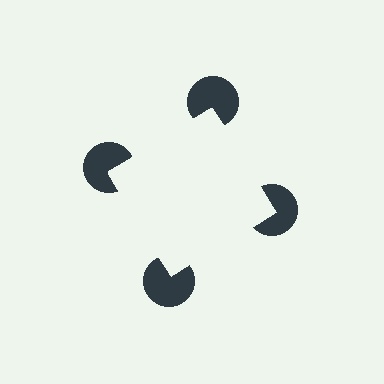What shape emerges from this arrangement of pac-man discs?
An illusory square — its edges are inferred from the aligned wedge cuts in the pac-man discs, not physically drawn.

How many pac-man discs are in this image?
There are 4 — one at each vertex of the illusory square.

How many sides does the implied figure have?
4 sides.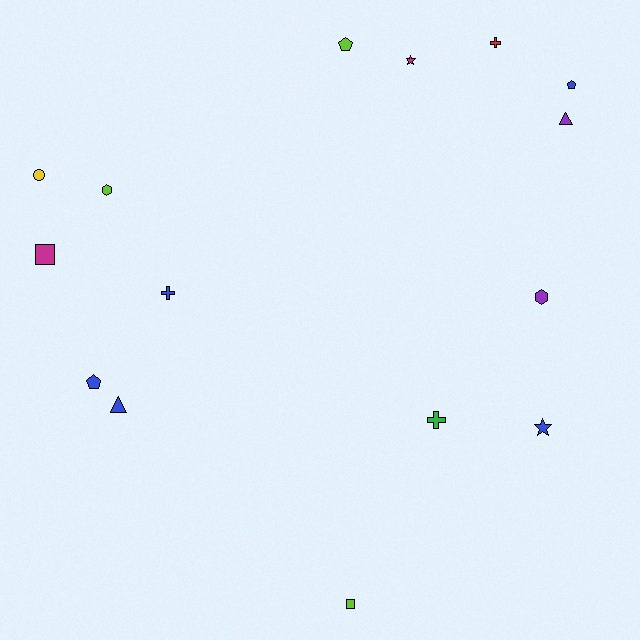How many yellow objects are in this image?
There is 1 yellow object.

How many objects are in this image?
There are 15 objects.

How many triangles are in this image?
There are 2 triangles.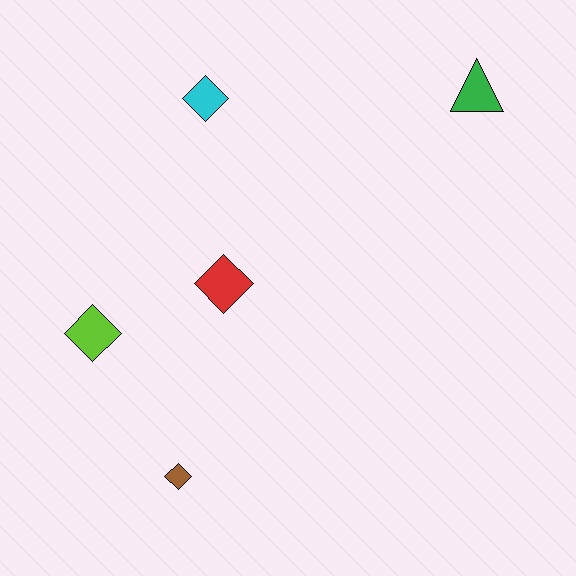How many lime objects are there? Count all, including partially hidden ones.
There is 1 lime object.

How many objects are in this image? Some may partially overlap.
There are 5 objects.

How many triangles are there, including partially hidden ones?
There is 1 triangle.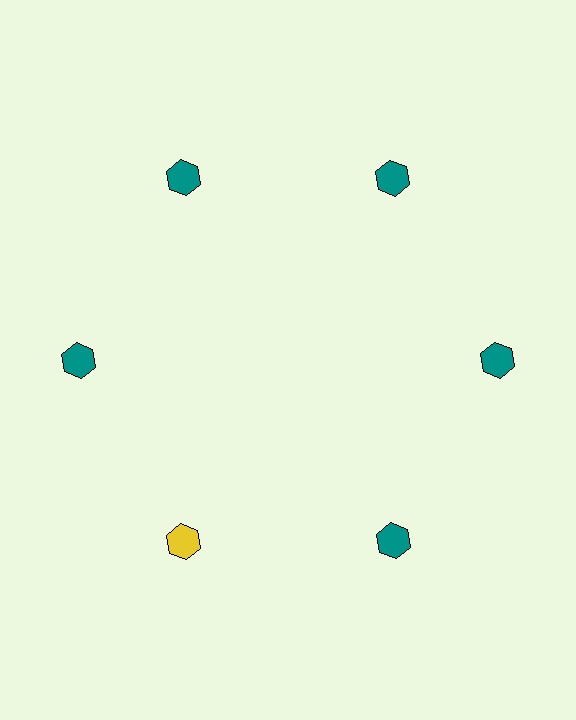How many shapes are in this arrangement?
There are 6 shapes arranged in a ring pattern.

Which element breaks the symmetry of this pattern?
The yellow hexagon at roughly the 7 o'clock position breaks the symmetry. All other shapes are teal hexagons.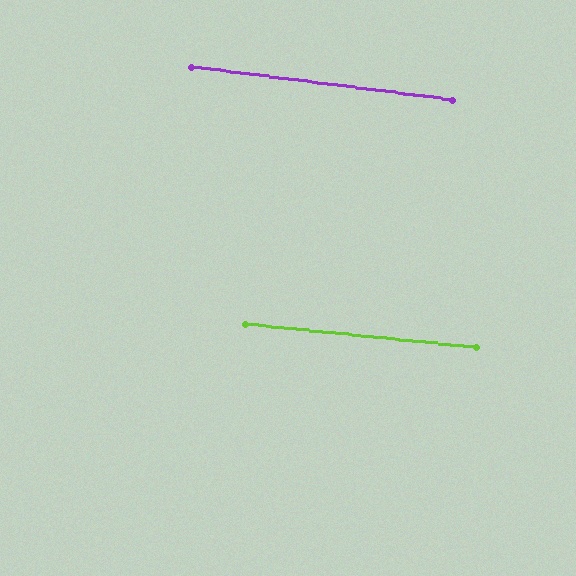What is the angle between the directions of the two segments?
Approximately 2 degrees.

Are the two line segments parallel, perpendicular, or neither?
Parallel — their directions differ by only 1.6°.